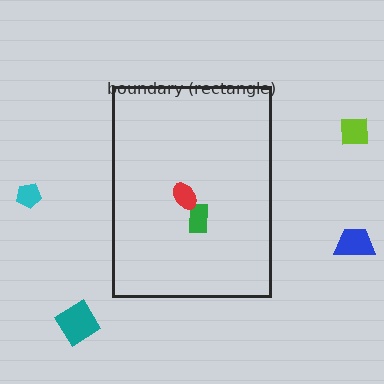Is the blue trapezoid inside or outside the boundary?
Outside.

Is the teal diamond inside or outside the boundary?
Outside.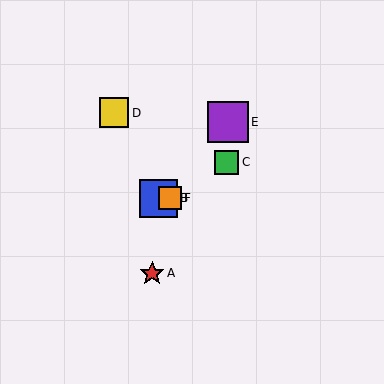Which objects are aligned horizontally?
Objects B, F are aligned horizontally.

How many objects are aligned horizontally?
2 objects (B, F) are aligned horizontally.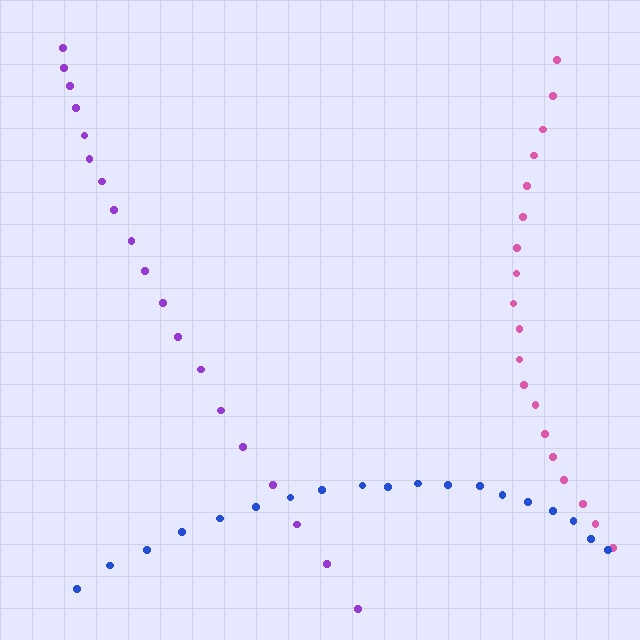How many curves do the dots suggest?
There are 3 distinct paths.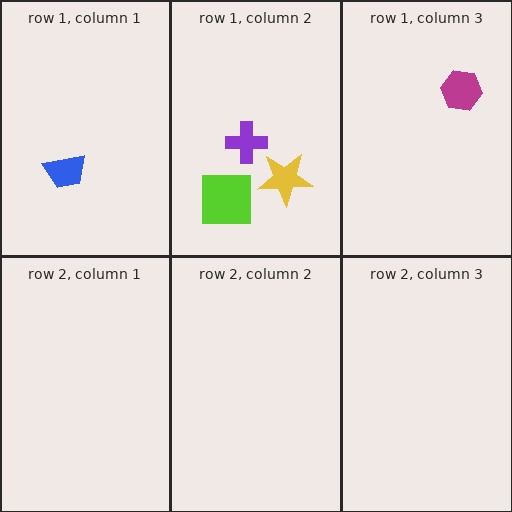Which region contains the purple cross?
The row 1, column 2 region.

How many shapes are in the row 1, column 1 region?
1.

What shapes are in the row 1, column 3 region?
The magenta hexagon.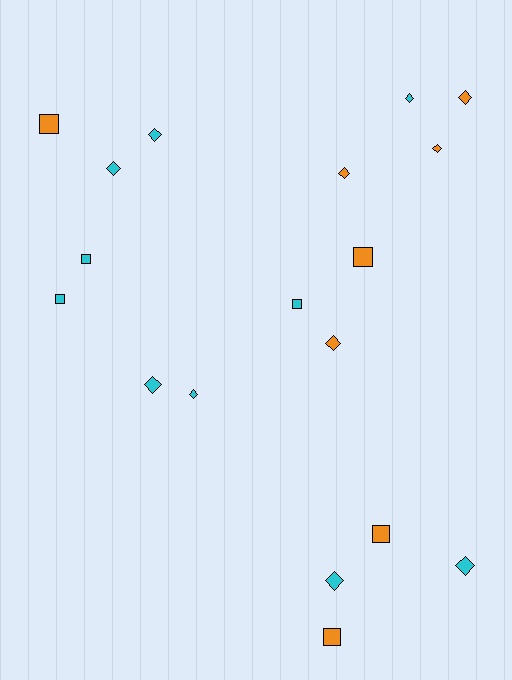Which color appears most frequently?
Cyan, with 10 objects.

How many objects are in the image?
There are 18 objects.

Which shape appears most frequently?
Diamond, with 11 objects.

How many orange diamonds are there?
There are 4 orange diamonds.